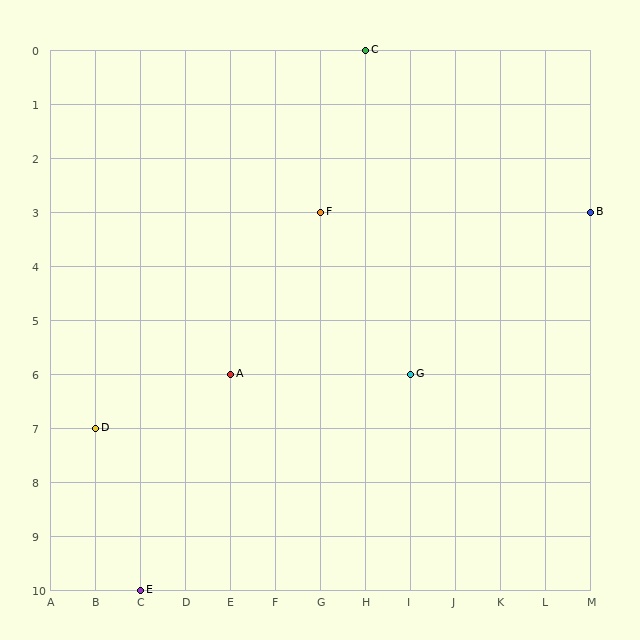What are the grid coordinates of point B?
Point B is at grid coordinates (M, 3).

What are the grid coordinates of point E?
Point E is at grid coordinates (C, 10).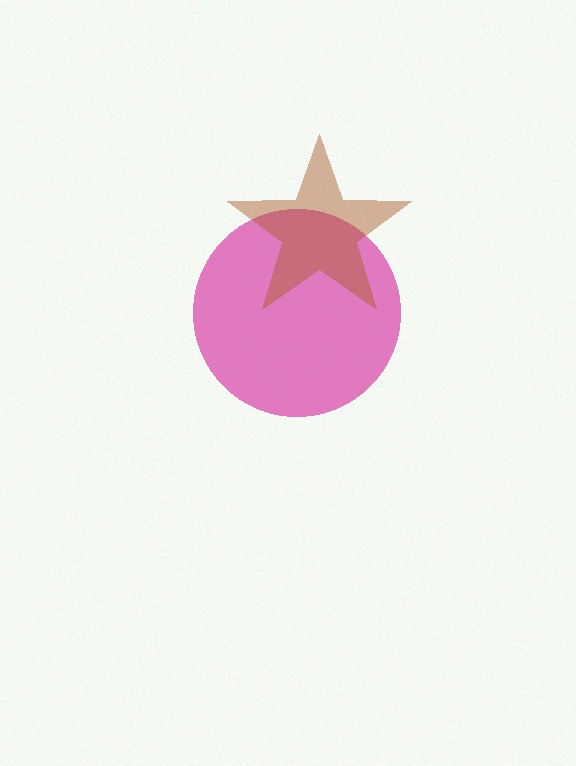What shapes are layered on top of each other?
The layered shapes are: a magenta circle, a brown star.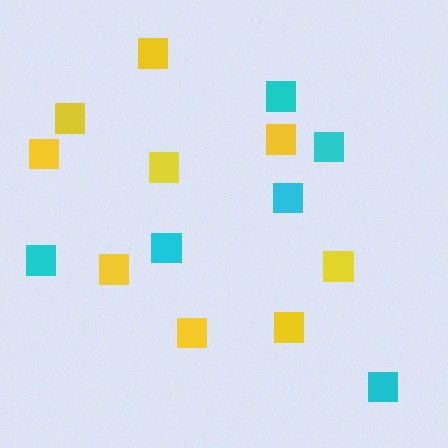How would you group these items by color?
There are 2 groups: one group of yellow squares (9) and one group of cyan squares (6).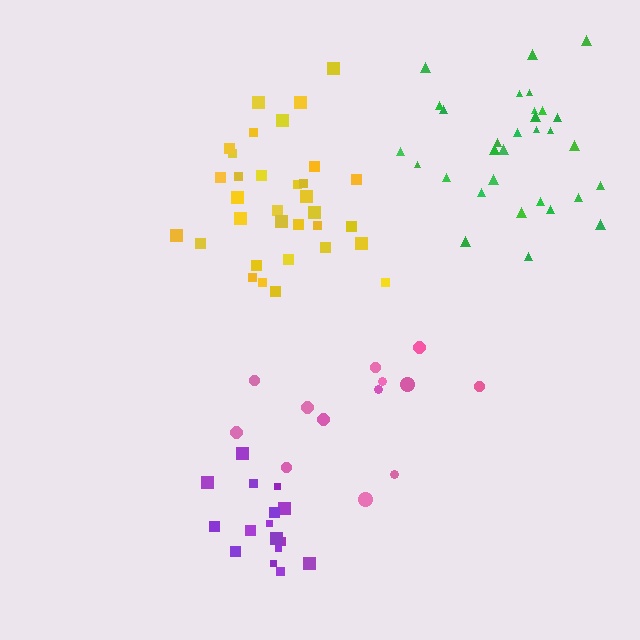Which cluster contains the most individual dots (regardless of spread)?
Yellow (33).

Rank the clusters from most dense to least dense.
purple, yellow, green, pink.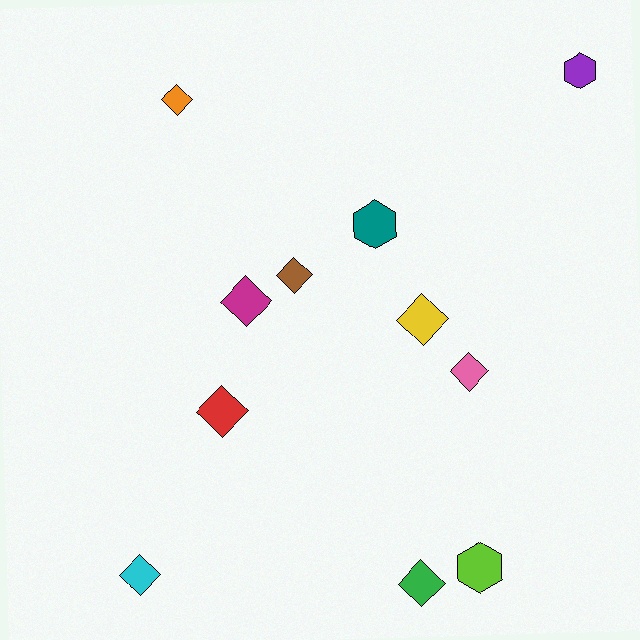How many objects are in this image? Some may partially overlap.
There are 11 objects.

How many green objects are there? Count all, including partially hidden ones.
There is 1 green object.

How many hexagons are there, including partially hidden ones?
There are 3 hexagons.